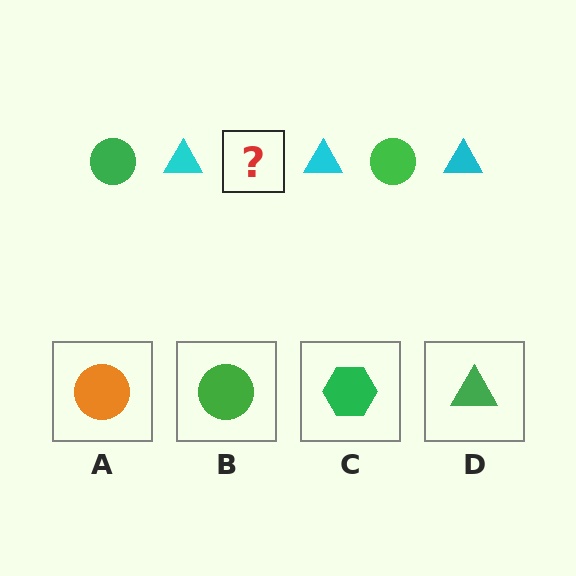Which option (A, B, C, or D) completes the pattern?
B.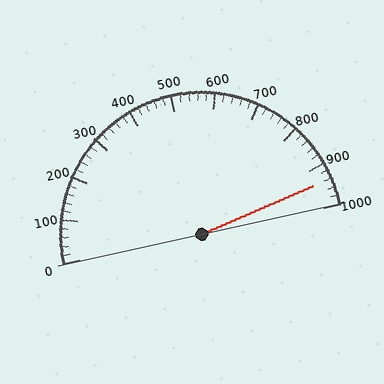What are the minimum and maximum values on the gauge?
The gauge ranges from 0 to 1000.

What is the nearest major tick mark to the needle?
The nearest major tick mark is 900.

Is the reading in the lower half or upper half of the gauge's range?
The reading is in the upper half of the range (0 to 1000).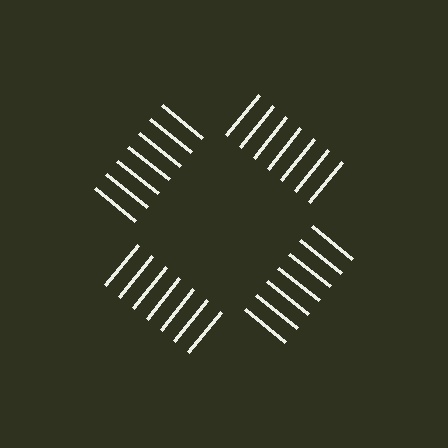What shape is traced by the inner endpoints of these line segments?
An illusory square — the line segments terminate on its edges but no continuous stroke is drawn.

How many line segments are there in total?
28 — 7 along each of the 4 edges.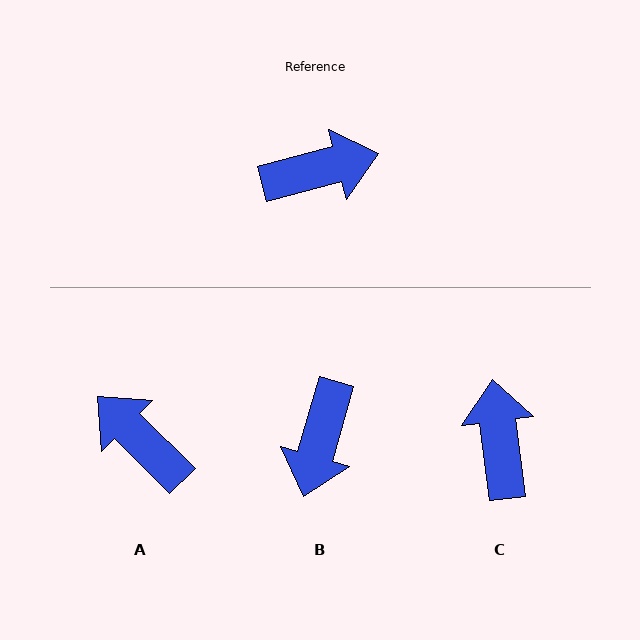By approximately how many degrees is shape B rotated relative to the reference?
Approximately 121 degrees clockwise.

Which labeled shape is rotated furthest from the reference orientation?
A, about 121 degrees away.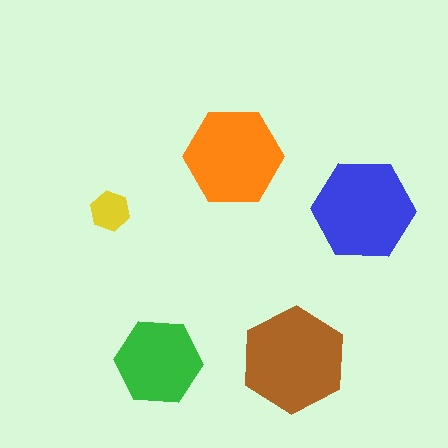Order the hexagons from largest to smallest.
the brown one, the blue one, the orange one, the green one, the yellow one.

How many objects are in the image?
There are 5 objects in the image.